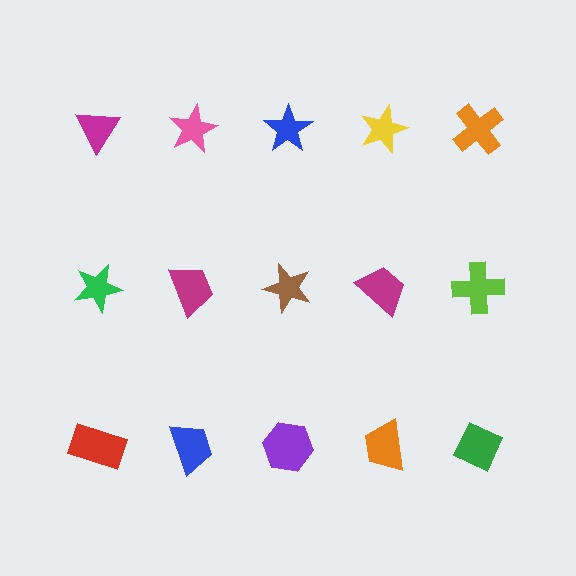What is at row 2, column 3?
A brown star.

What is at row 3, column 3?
A purple hexagon.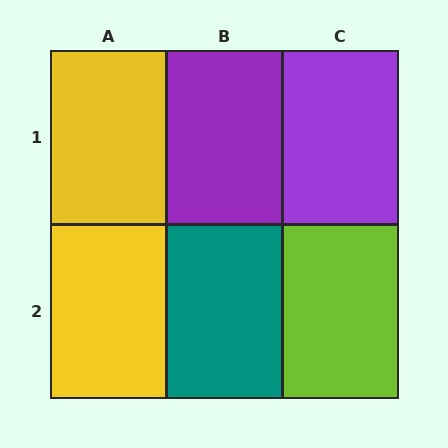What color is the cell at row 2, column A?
Yellow.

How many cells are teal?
1 cell is teal.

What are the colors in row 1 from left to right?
Yellow, purple, purple.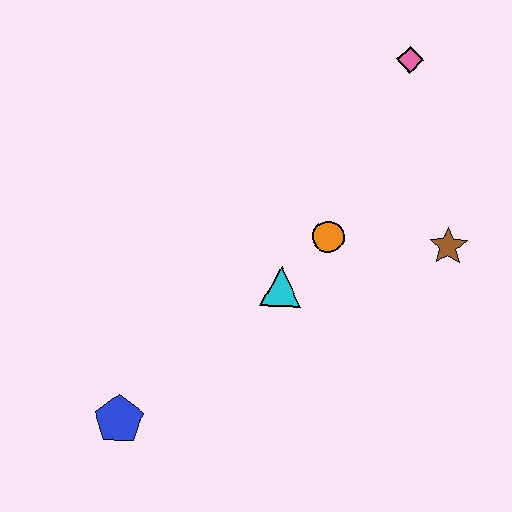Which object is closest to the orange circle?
The cyan triangle is closest to the orange circle.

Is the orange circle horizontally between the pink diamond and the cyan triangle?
Yes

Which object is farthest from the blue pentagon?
The pink diamond is farthest from the blue pentagon.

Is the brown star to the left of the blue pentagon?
No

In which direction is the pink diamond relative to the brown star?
The pink diamond is above the brown star.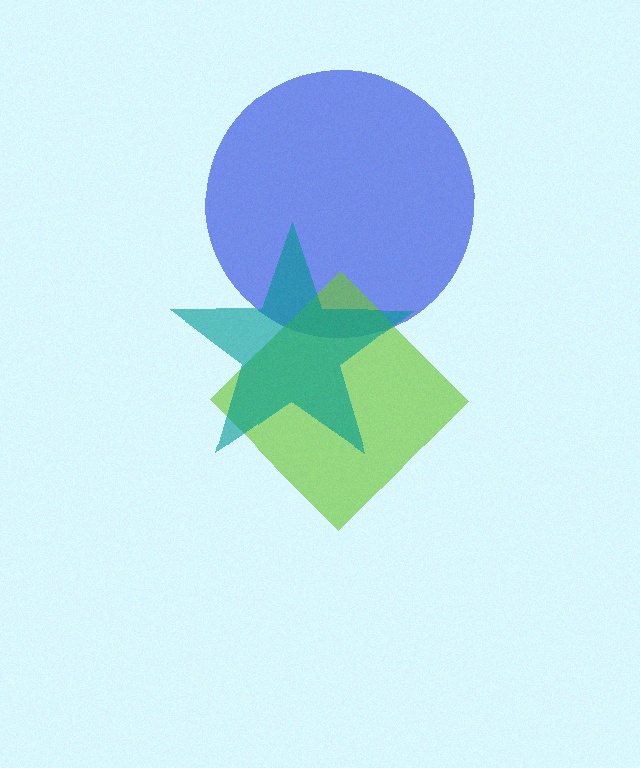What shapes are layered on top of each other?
The layered shapes are: a blue circle, a lime diamond, a teal star.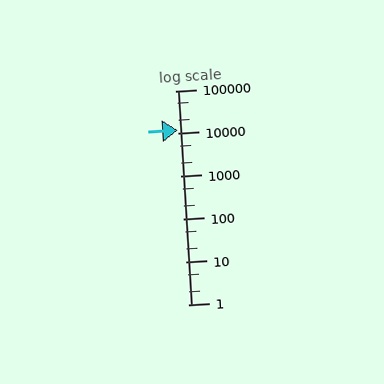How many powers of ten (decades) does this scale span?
The scale spans 5 decades, from 1 to 100000.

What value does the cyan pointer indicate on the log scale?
The pointer indicates approximately 12000.